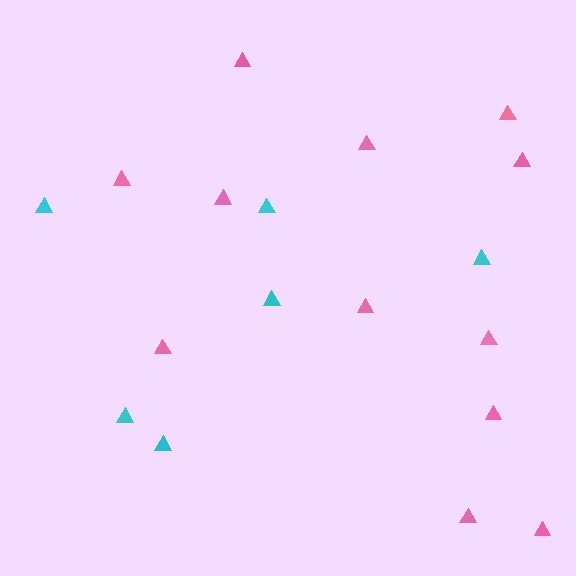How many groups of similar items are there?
There are 2 groups: one group of pink triangles (12) and one group of cyan triangles (6).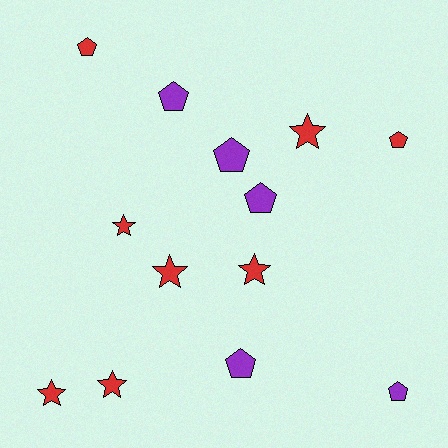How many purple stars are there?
There are no purple stars.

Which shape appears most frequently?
Pentagon, with 7 objects.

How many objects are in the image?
There are 13 objects.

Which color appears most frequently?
Red, with 8 objects.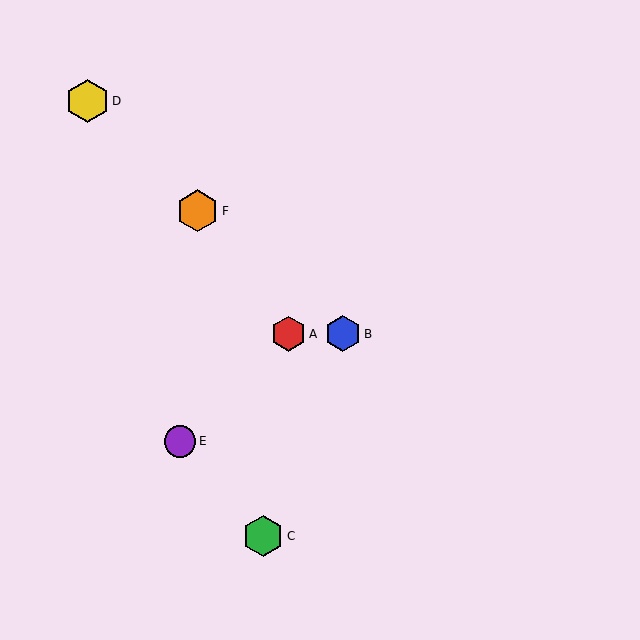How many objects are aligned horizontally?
2 objects (A, B) are aligned horizontally.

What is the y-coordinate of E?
Object E is at y≈441.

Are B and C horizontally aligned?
No, B is at y≈334 and C is at y≈536.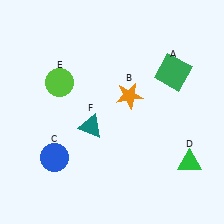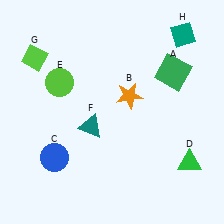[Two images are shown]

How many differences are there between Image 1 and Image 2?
There are 2 differences between the two images.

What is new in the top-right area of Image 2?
A teal diamond (H) was added in the top-right area of Image 2.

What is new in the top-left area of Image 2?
A lime diamond (G) was added in the top-left area of Image 2.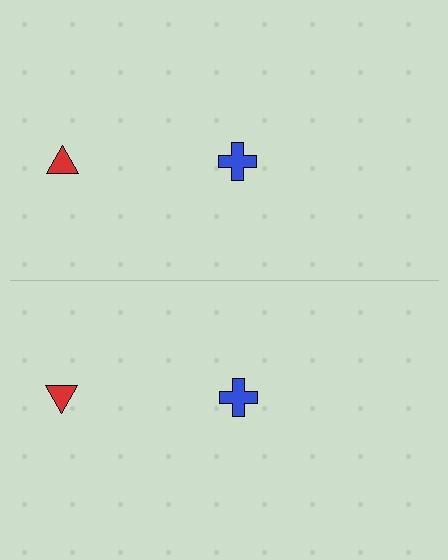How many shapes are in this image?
There are 4 shapes in this image.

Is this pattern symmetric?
Yes, this pattern has bilateral (reflection) symmetry.